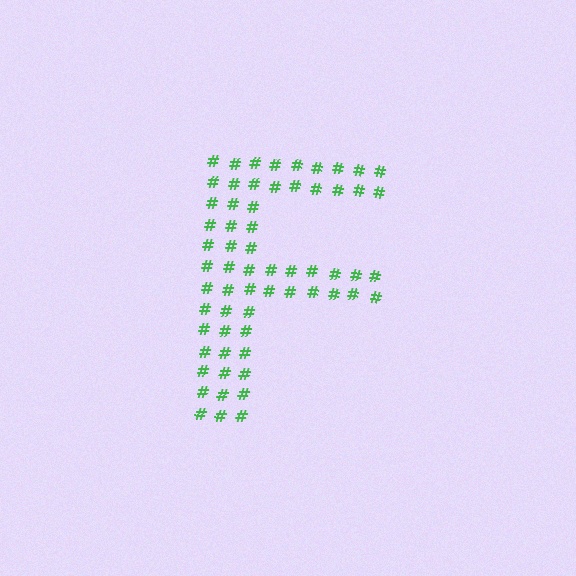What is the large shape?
The large shape is the letter F.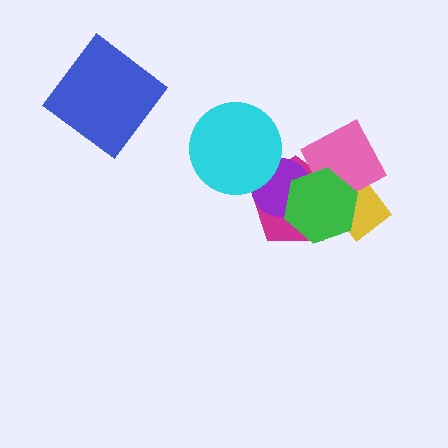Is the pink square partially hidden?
Yes, it is partially covered by another shape.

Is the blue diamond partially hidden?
No, no other shape covers it.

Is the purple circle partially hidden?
Yes, it is partially covered by another shape.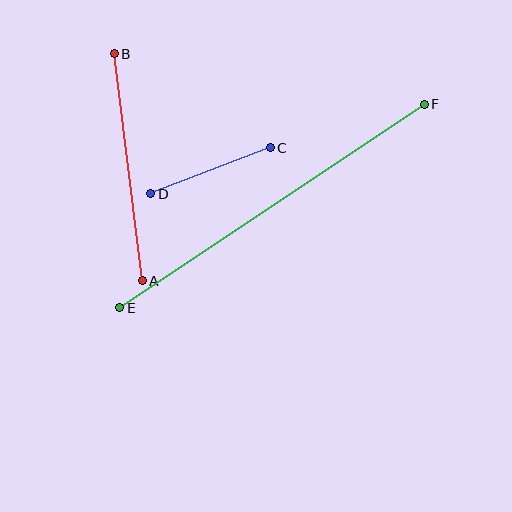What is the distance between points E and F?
The distance is approximately 366 pixels.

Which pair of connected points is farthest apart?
Points E and F are farthest apart.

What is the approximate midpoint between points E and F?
The midpoint is at approximately (272, 206) pixels.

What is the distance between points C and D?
The distance is approximately 128 pixels.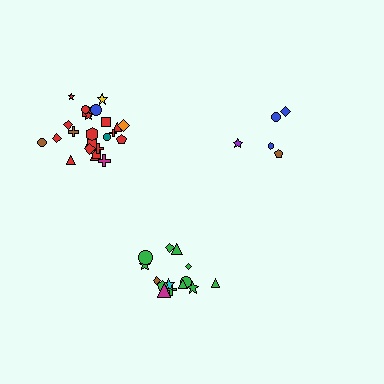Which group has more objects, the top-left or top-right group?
The top-left group.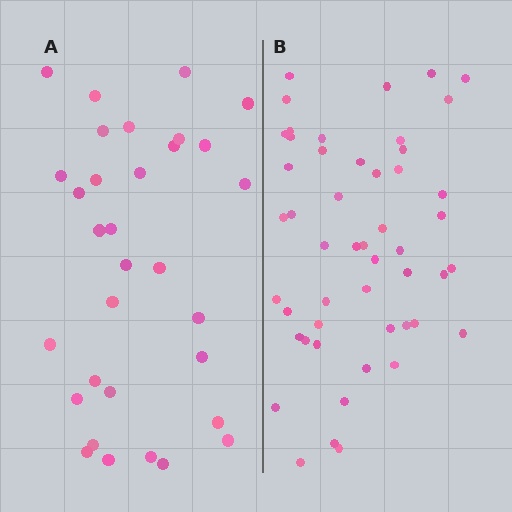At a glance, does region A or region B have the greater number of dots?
Region B (the right region) has more dots.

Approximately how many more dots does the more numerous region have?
Region B has approximately 20 more dots than region A.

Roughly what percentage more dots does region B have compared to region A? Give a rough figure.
About 55% more.